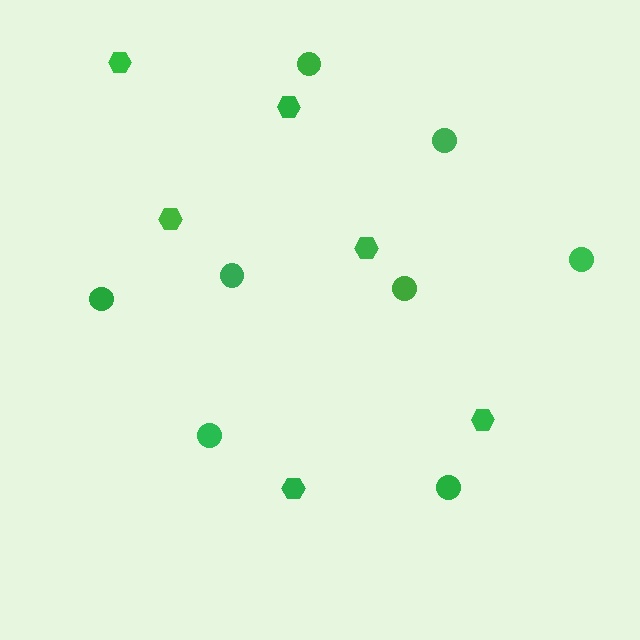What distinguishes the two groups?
There are 2 groups: one group of circles (8) and one group of hexagons (6).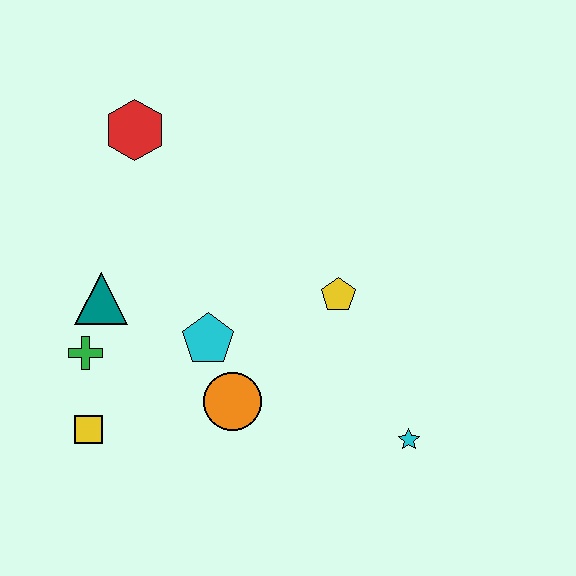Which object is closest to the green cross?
The teal triangle is closest to the green cross.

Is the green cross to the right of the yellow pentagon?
No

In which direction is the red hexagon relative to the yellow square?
The red hexagon is above the yellow square.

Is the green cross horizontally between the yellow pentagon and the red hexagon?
No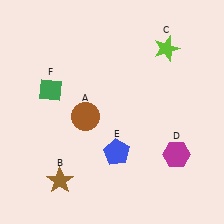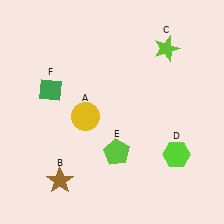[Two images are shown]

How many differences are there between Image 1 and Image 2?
There are 3 differences between the two images.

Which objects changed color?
A changed from brown to yellow. D changed from magenta to lime. E changed from blue to lime.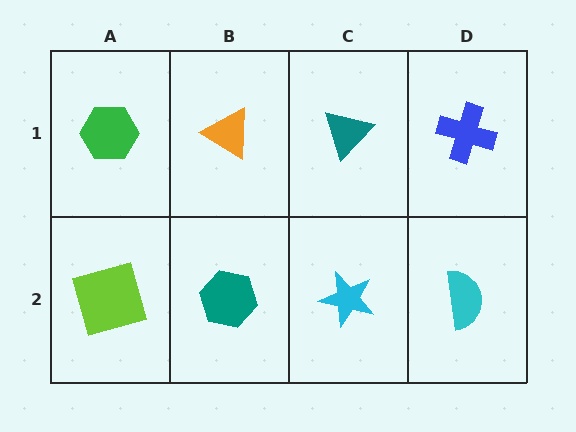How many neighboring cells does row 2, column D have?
2.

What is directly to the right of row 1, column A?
An orange triangle.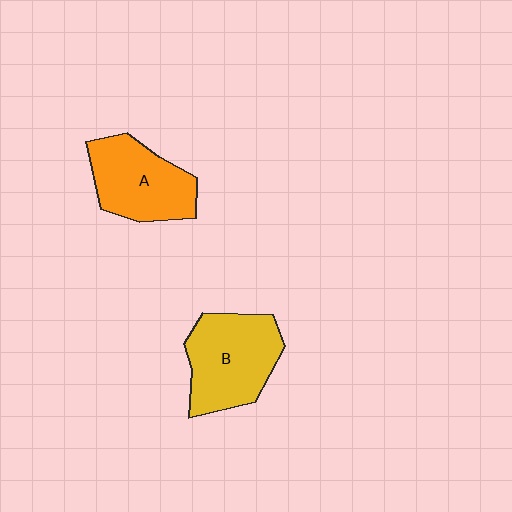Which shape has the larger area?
Shape B (yellow).